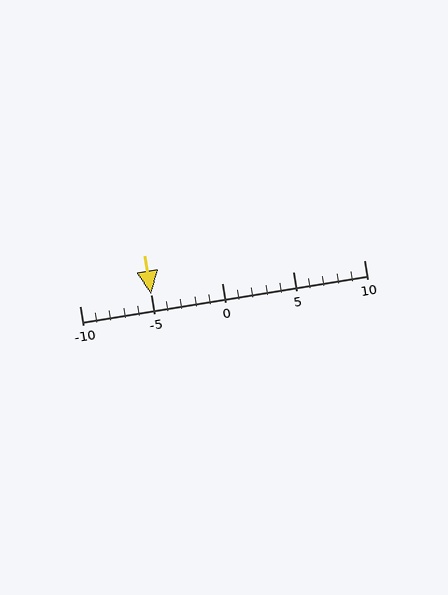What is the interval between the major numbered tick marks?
The major tick marks are spaced 5 units apart.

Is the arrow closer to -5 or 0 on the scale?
The arrow is closer to -5.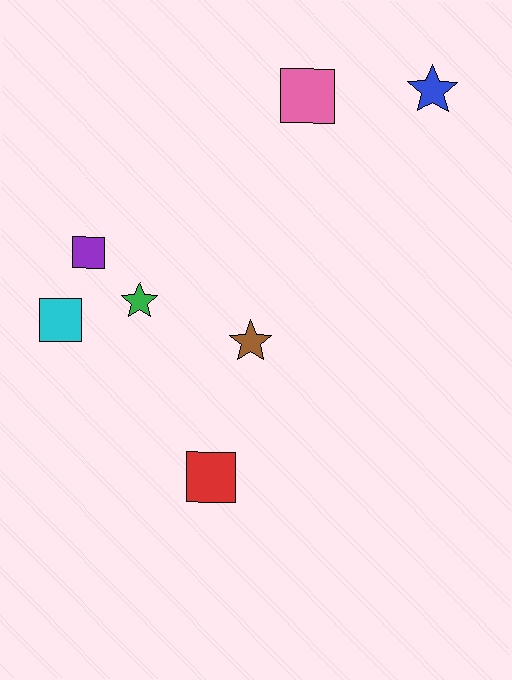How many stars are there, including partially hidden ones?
There are 3 stars.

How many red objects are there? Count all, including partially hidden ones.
There is 1 red object.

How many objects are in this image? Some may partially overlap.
There are 7 objects.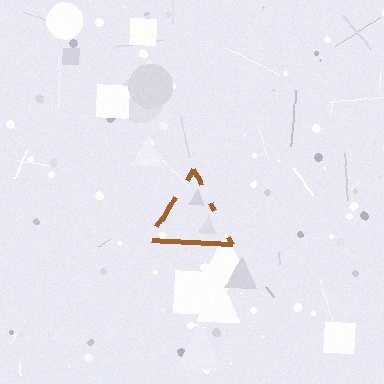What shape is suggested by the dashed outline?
The dashed outline suggests a triangle.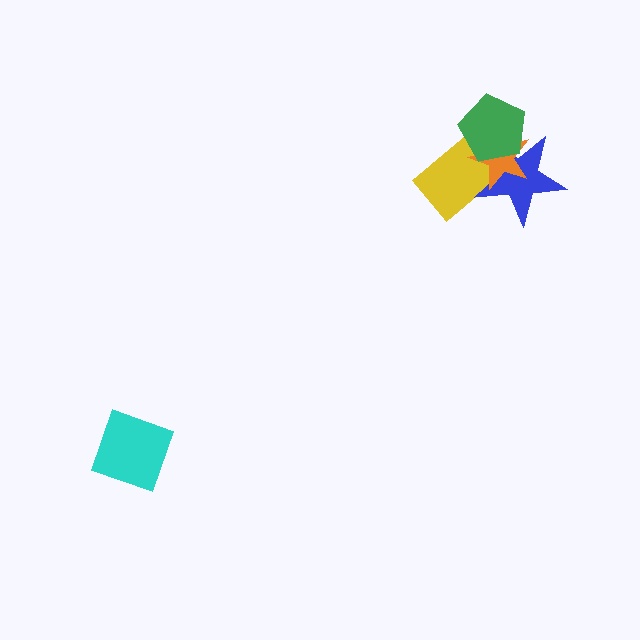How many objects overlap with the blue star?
3 objects overlap with the blue star.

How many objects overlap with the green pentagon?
3 objects overlap with the green pentagon.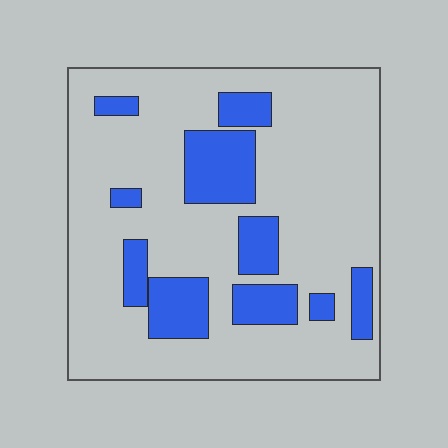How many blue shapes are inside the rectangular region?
10.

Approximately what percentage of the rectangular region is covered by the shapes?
Approximately 20%.